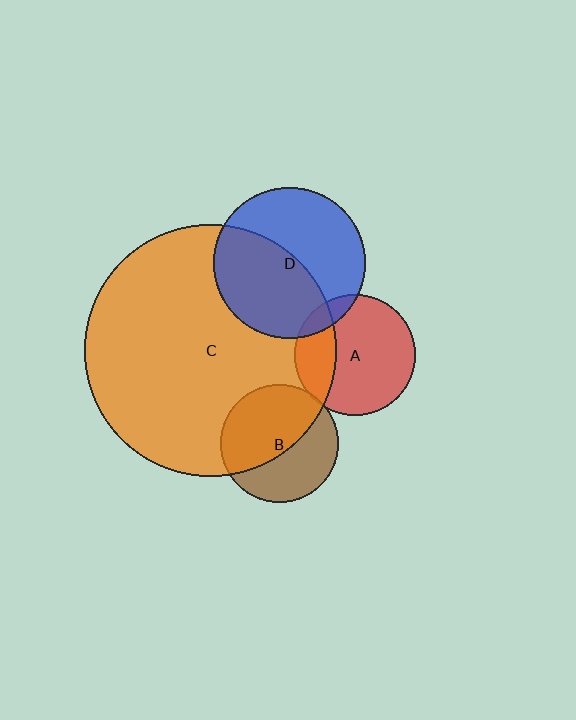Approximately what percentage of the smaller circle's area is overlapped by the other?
Approximately 25%.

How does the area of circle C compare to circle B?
Approximately 4.5 times.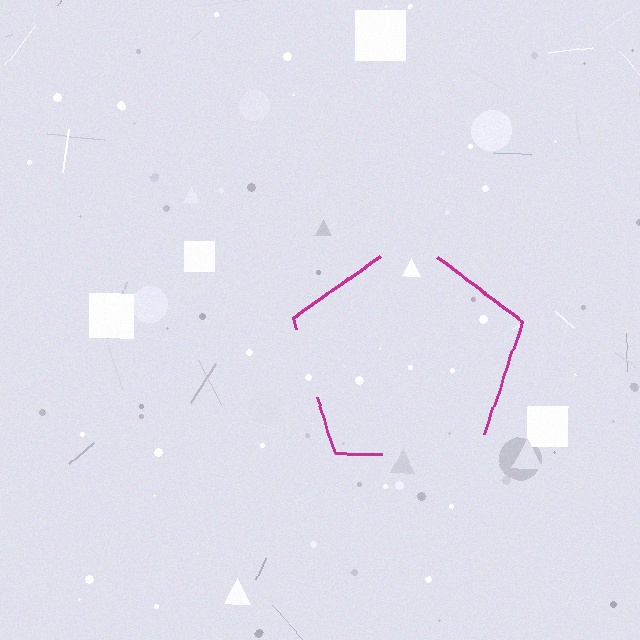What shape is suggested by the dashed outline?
The dashed outline suggests a pentagon.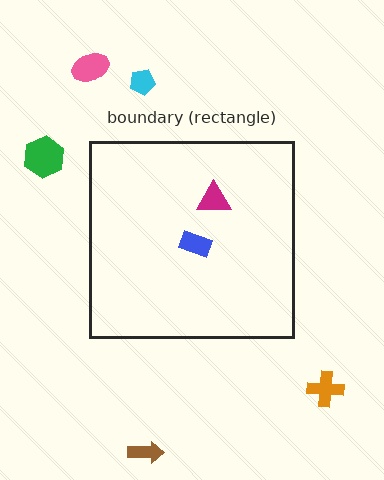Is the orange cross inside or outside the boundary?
Outside.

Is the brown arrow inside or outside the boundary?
Outside.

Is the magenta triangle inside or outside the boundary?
Inside.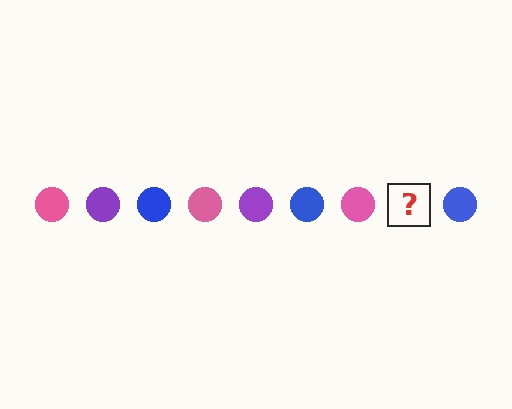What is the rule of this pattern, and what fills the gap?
The rule is that the pattern cycles through pink, purple, blue circles. The gap should be filled with a purple circle.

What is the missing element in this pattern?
The missing element is a purple circle.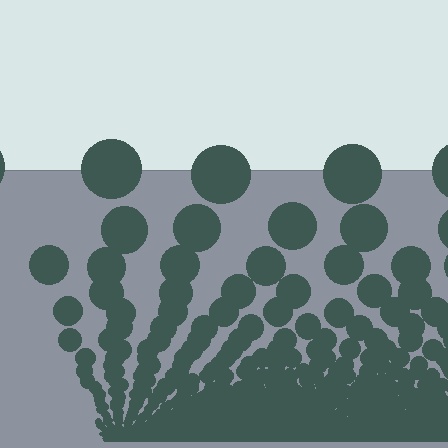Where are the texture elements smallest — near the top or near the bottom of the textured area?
Near the bottom.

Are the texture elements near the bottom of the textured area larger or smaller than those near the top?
Smaller. The gradient is inverted — elements near the bottom are smaller and denser.